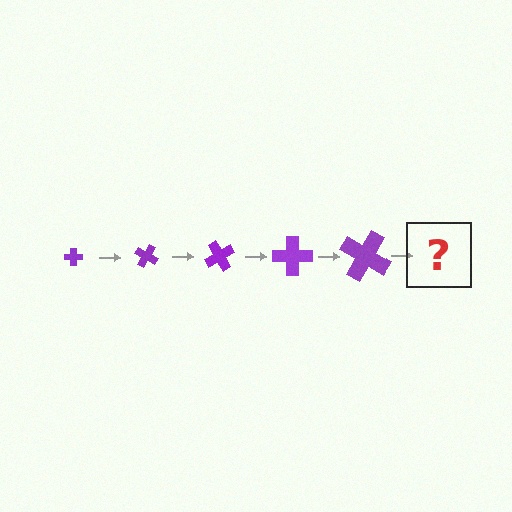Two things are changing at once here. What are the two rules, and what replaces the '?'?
The two rules are that the cross grows larger each step and it rotates 30 degrees each step. The '?' should be a cross, larger than the previous one and rotated 150 degrees from the start.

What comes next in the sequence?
The next element should be a cross, larger than the previous one and rotated 150 degrees from the start.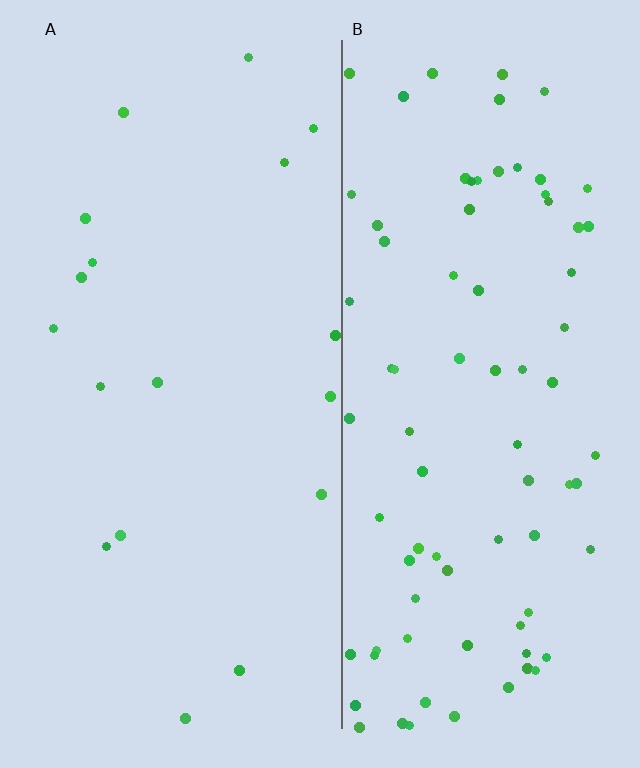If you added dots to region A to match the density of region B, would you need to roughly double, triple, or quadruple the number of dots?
Approximately quadruple.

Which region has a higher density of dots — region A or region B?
B (the right).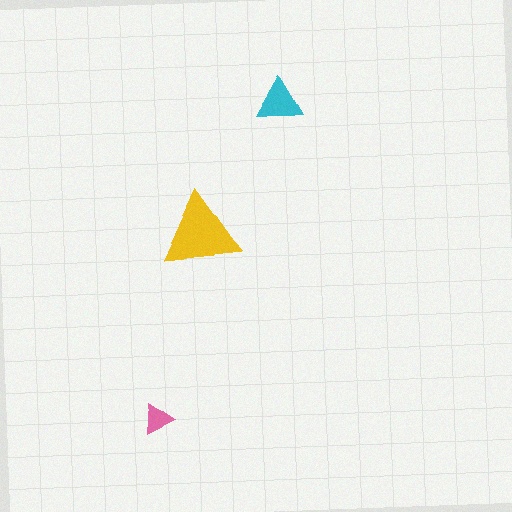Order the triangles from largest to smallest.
the yellow one, the cyan one, the pink one.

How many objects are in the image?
There are 3 objects in the image.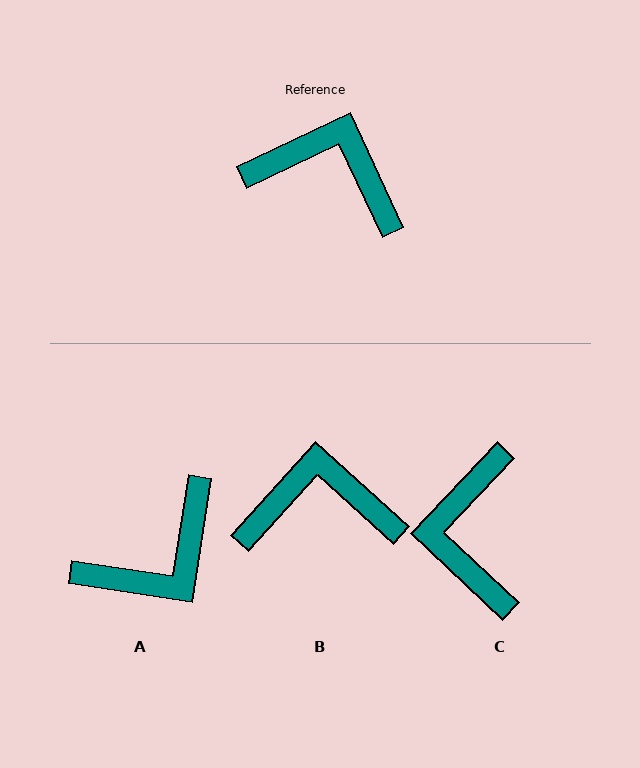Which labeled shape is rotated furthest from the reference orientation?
A, about 124 degrees away.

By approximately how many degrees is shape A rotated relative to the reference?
Approximately 124 degrees clockwise.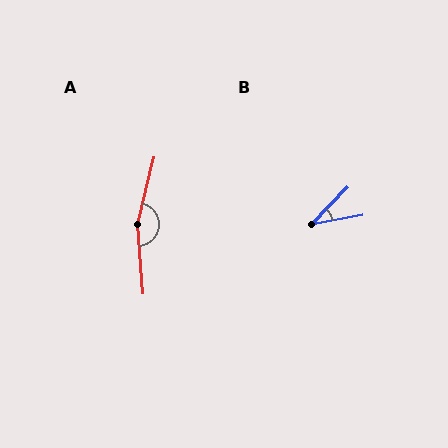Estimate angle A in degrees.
Approximately 161 degrees.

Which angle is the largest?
A, at approximately 161 degrees.